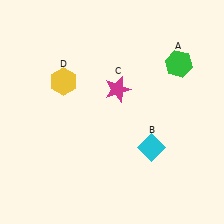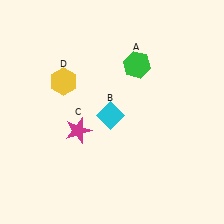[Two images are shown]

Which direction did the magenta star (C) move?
The magenta star (C) moved down.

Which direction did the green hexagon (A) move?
The green hexagon (A) moved left.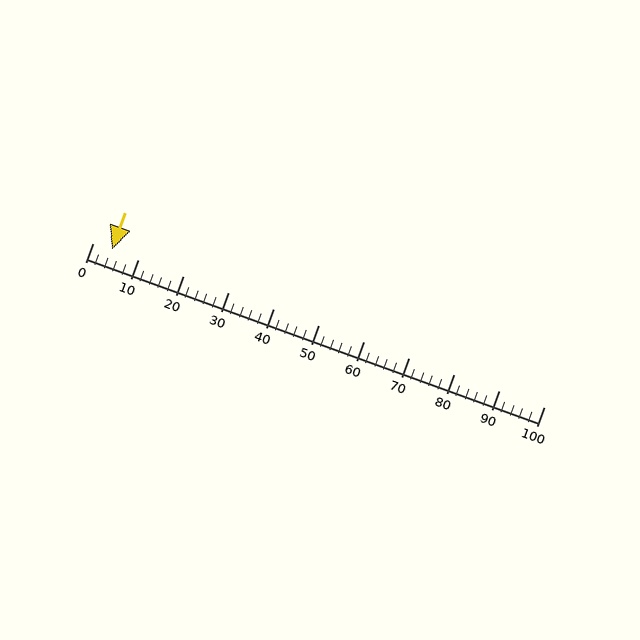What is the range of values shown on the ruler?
The ruler shows values from 0 to 100.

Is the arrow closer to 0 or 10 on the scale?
The arrow is closer to 0.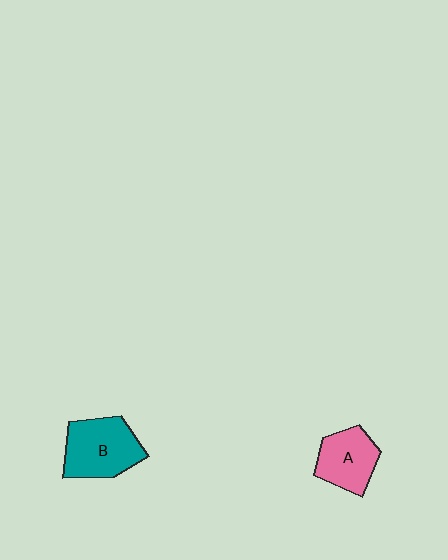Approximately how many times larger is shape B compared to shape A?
Approximately 1.3 times.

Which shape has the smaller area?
Shape A (pink).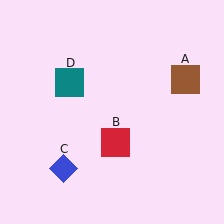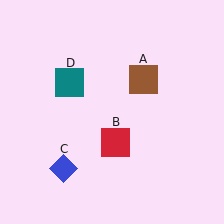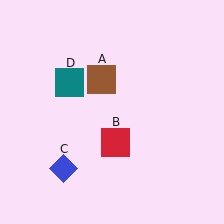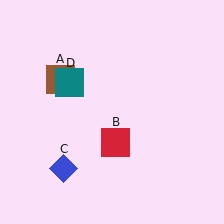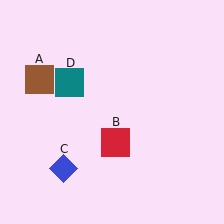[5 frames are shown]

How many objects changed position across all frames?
1 object changed position: brown square (object A).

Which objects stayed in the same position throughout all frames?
Red square (object B) and blue diamond (object C) and teal square (object D) remained stationary.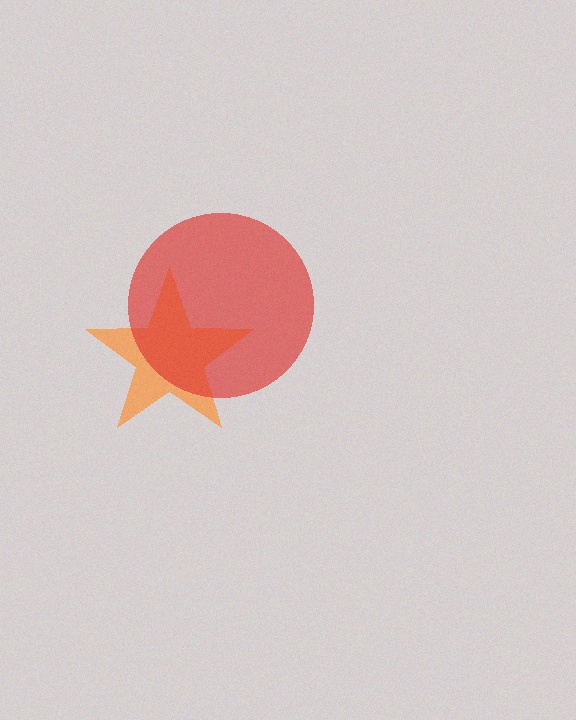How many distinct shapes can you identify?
There are 2 distinct shapes: an orange star, a red circle.